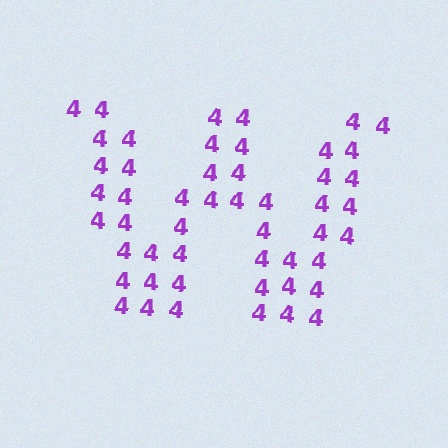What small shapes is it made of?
It is made of small digit 4's.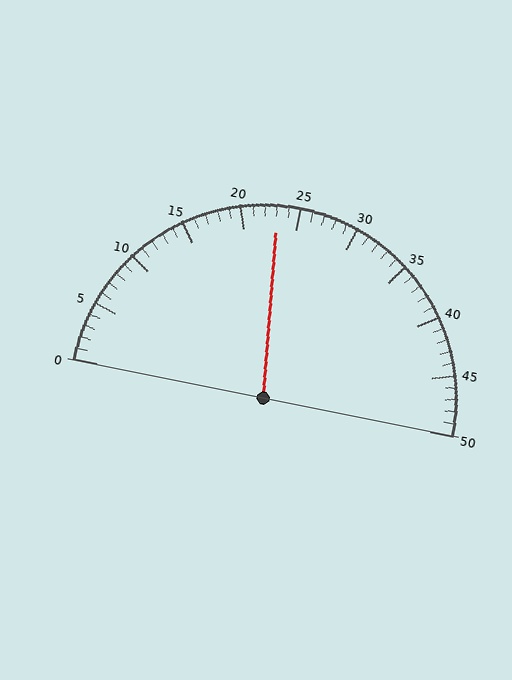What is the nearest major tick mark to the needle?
The nearest major tick mark is 25.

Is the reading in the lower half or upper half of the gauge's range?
The reading is in the lower half of the range (0 to 50).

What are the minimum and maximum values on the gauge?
The gauge ranges from 0 to 50.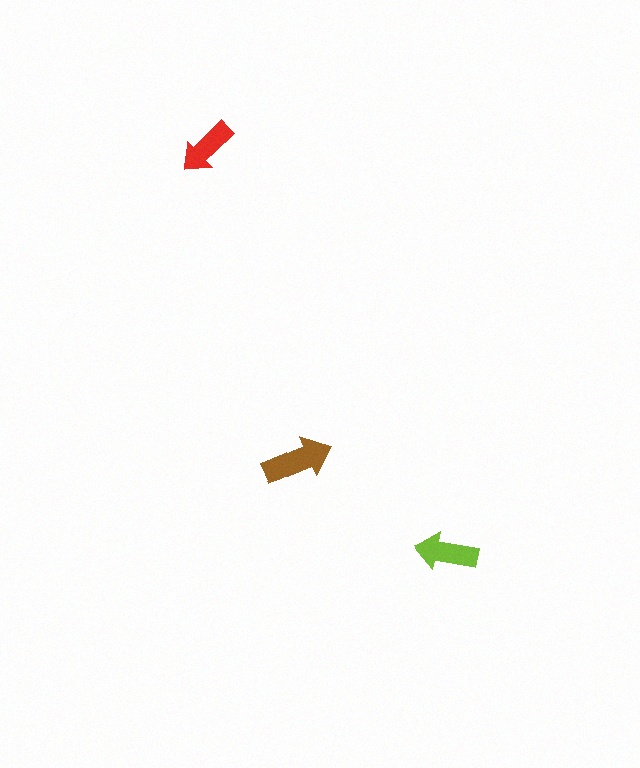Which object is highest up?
The red arrow is topmost.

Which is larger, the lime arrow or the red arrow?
The lime one.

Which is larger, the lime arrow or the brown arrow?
The brown one.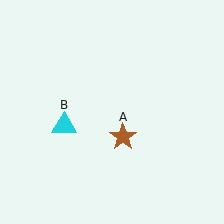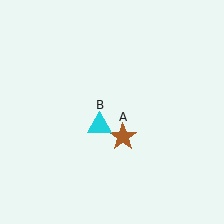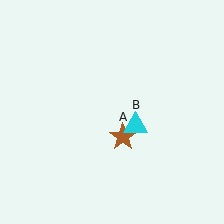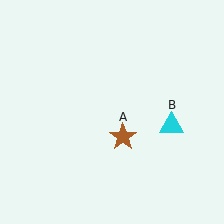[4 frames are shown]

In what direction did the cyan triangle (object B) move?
The cyan triangle (object B) moved right.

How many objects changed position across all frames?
1 object changed position: cyan triangle (object B).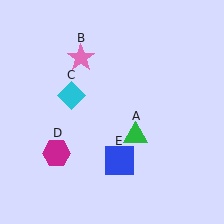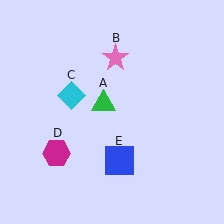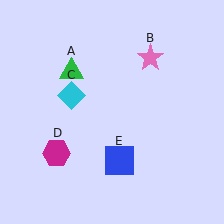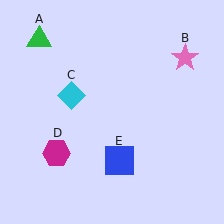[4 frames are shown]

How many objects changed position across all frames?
2 objects changed position: green triangle (object A), pink star (object B).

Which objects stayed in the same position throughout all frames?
Cyan diamond (object C) and magenta hexagon (object D) and blue square (object E) remained stationary.